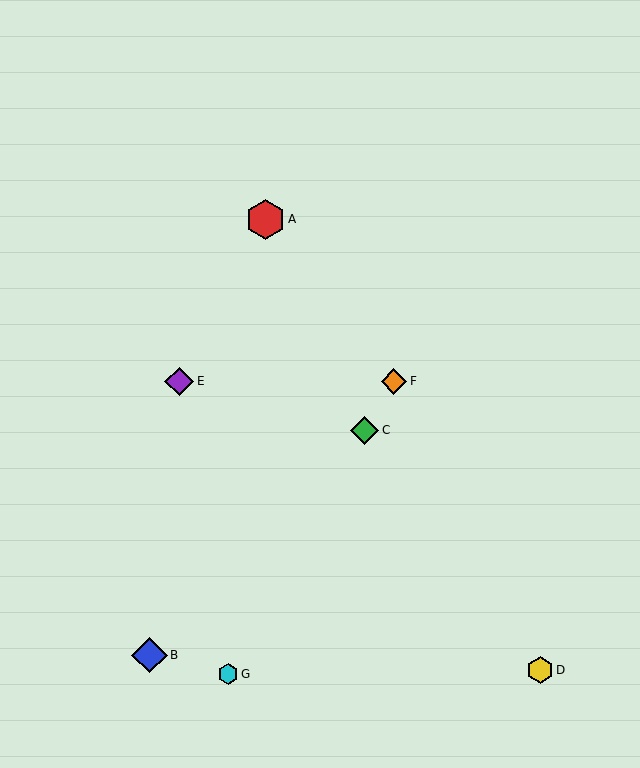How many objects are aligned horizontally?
2 objects (E, F) are aligned horizontally.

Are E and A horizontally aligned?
No, E is at y≈381 and A is at y≈219.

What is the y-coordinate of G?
Object G is at y≈674.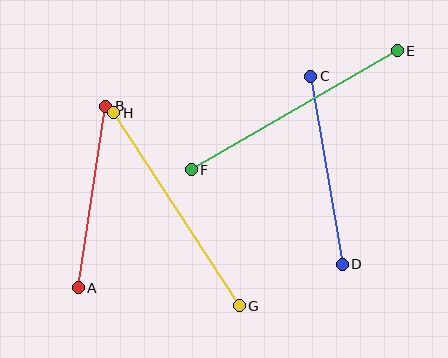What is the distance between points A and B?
The distance is approximately 184 pixels.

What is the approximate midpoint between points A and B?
The midpoint is at approximately (92, 197) pixels.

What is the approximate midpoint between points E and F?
The midpoint is at approximately (294, 110) pixels.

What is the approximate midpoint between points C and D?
The midpoint is at approximately (327, 170) pixels.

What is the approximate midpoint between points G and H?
The midpoint is at approximately (176, 209) pixels.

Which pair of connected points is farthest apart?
Points E and F are farthest apart.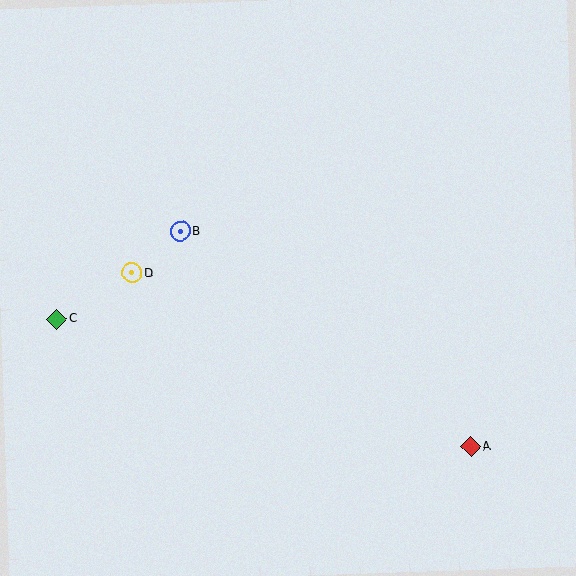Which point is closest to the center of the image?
Point B at (180, 231) is closest to the center.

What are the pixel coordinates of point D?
Point D is at (132, 273).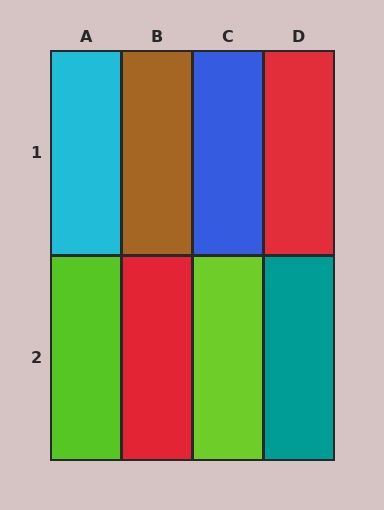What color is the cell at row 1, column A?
Cyan.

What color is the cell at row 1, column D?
Red.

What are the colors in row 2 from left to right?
Lime, red, lime, teal.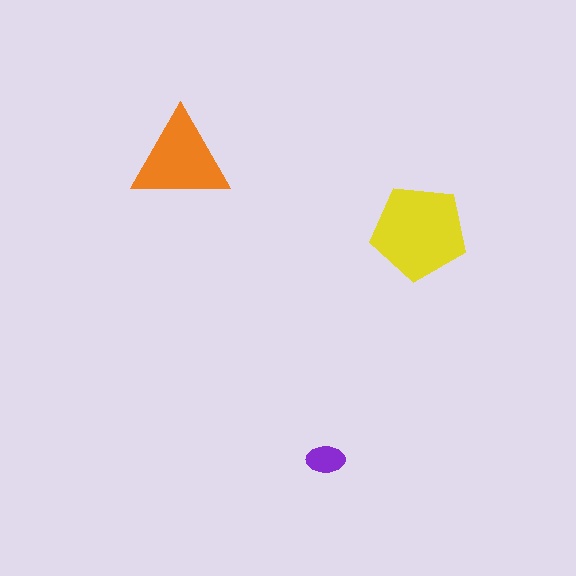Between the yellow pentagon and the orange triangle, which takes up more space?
The yellow pentagon.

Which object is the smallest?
The purple ellipse.